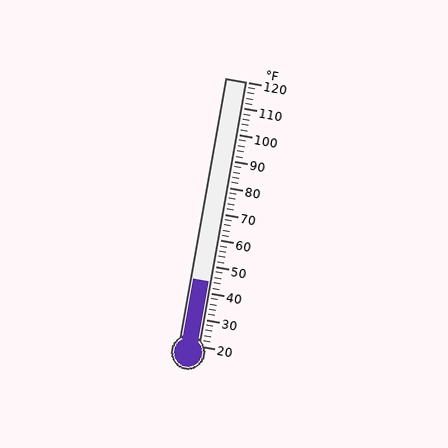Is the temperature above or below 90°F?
The temperature is below 90°F.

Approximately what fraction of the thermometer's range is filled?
The thermometer is filled to approximately 25% of its range.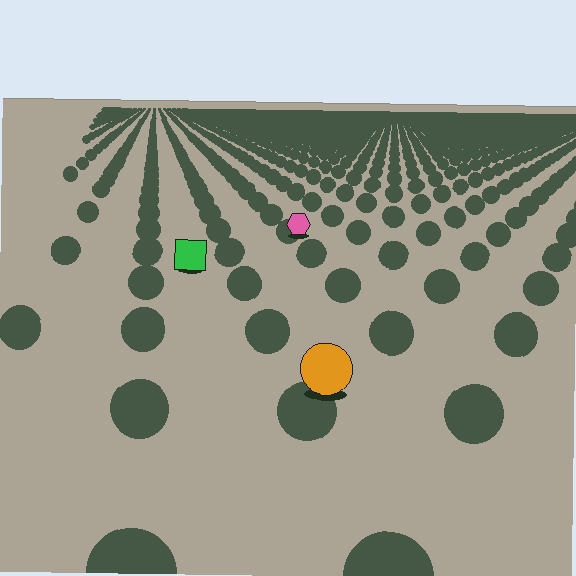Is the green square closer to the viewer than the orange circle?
No. The orange circle is closer — you can tell from the texture gradient: the ground texture is coarser near it.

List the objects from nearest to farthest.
From nearest to farthest: the orange circle, the green square, the pink hexagon.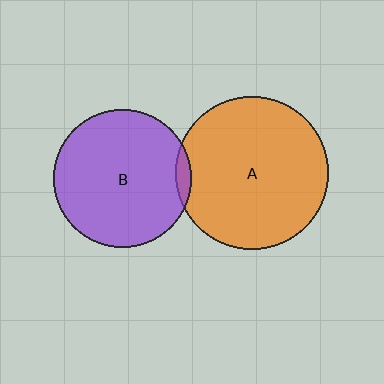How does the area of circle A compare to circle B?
Approximately 1.2 times.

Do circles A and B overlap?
Yes.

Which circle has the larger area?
Circle A (orange).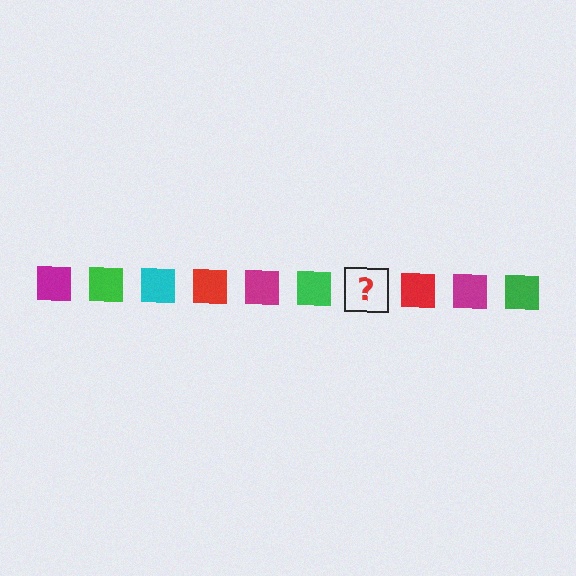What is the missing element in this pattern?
The missing element is a cyan square.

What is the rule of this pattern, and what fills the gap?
The rule is that the pattern cycles through magenta, green, cyan, red squares. The gap should be filled with a cyan square.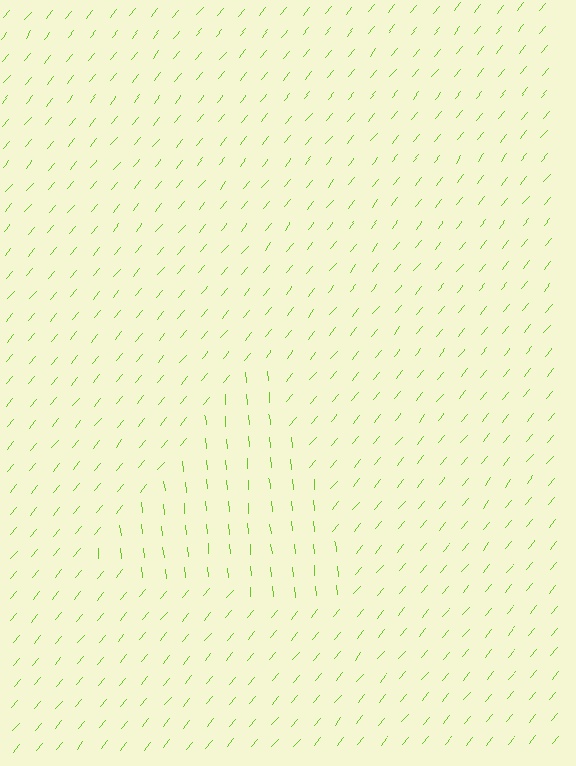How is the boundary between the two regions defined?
The boundary is defined purely by a change in line orientation (approximately 45 degrees difference). All lines are the same color and thickness.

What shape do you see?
I see a triangle.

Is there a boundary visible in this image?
Yes, there is a texture boundary formed by a change in line orientation.